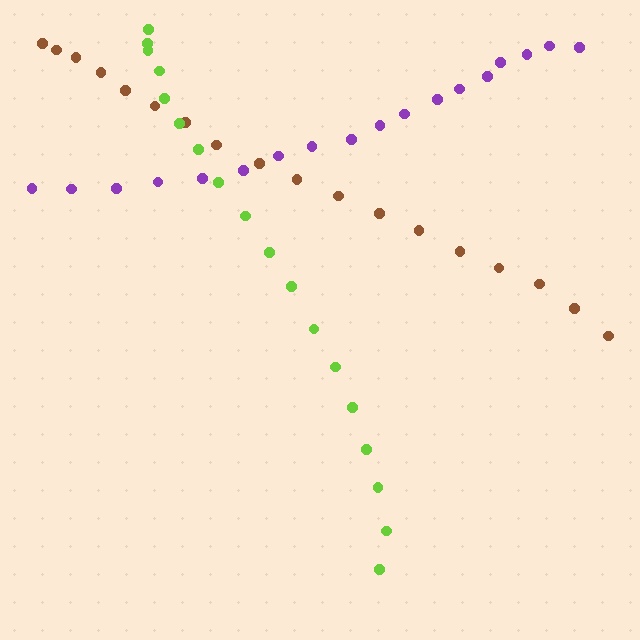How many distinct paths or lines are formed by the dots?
There are 3 distinct paths.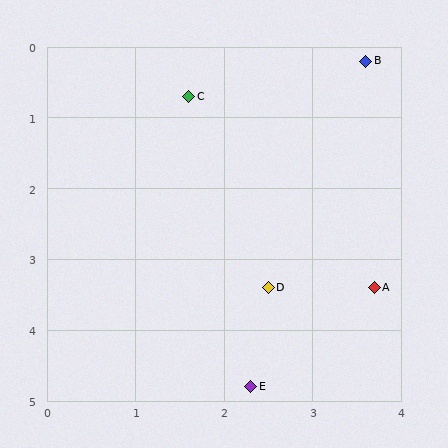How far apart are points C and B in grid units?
Points C and B are about 2.1 grid units apart.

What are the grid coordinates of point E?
Point E is at approximately (2.3, 4.8).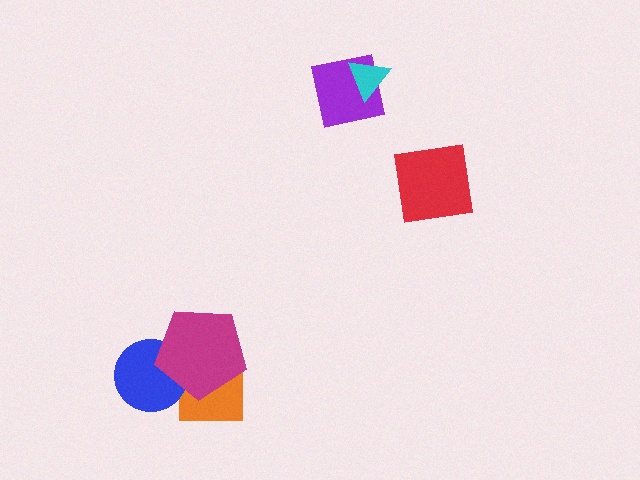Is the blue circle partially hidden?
Yes, it is partially covered by another shape.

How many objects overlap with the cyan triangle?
1 object overlaps with the cyan triangle.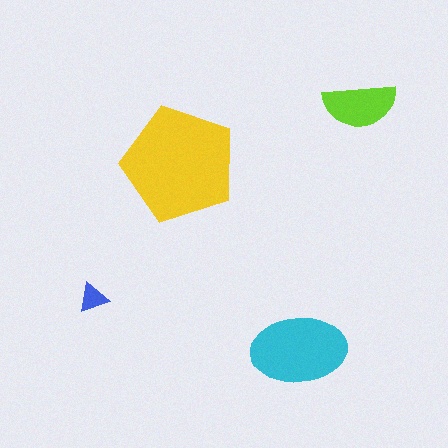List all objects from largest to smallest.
The yellow pentagon, the cyan ellipse, the lime semicircle, the blue triangle.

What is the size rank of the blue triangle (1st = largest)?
4th.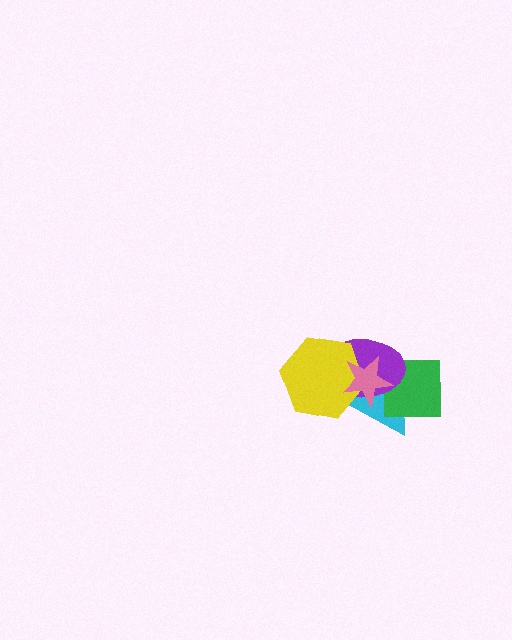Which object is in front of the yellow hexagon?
The pink star is in front of the yellow hexagon.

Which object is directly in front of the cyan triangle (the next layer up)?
The green square is directly in front of the cyan triangle.